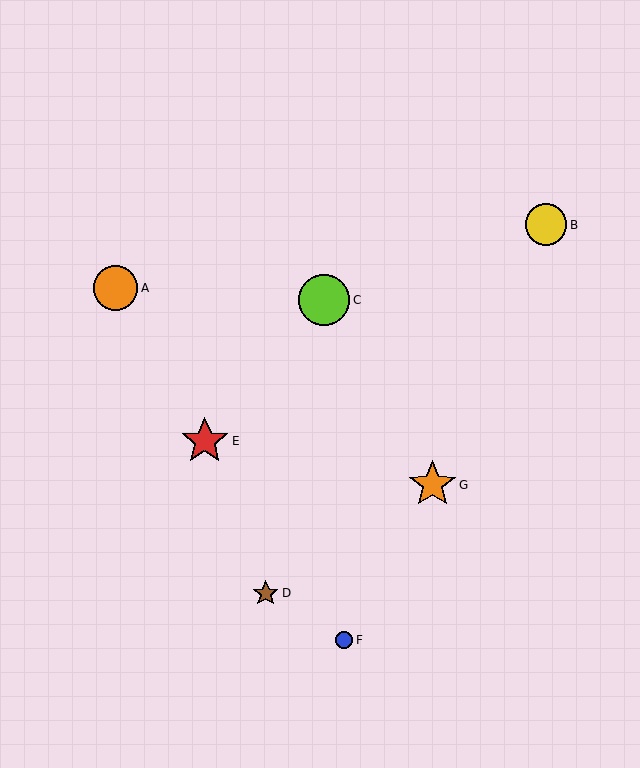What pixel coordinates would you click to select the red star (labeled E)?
Click at (205, 441) to select the red star E.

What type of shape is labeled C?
Shape C is a lime circle.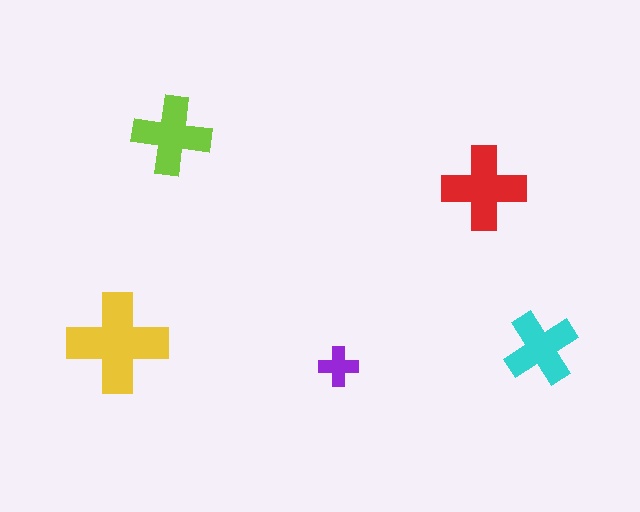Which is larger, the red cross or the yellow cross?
The yellow one.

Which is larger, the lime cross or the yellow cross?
The yellow one.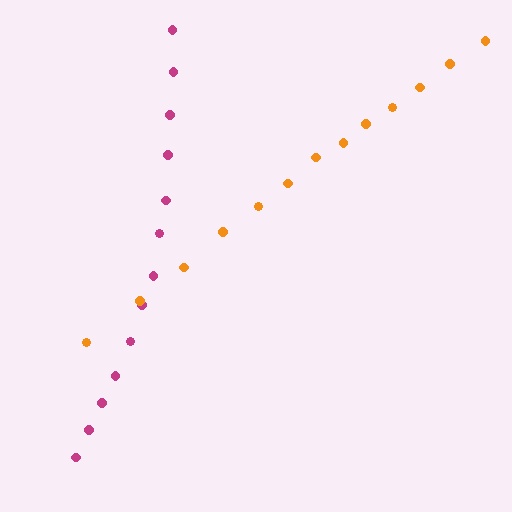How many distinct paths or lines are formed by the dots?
There are 2 distinct paths.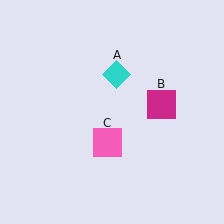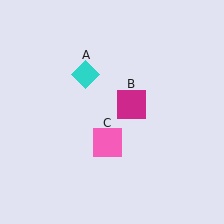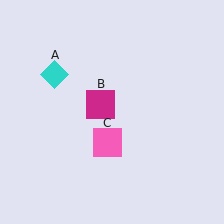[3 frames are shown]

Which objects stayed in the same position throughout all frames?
Pink square (object C) remained stationary.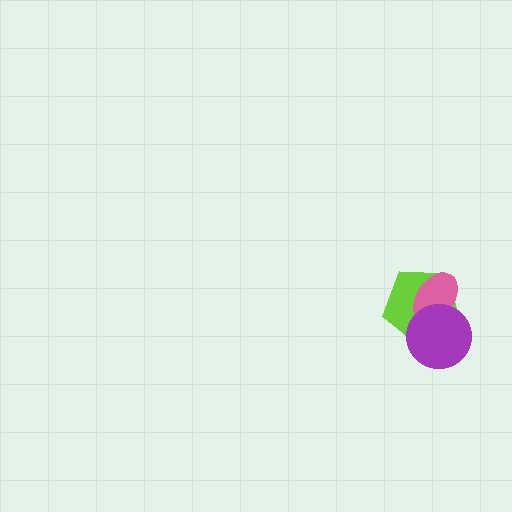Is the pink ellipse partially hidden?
Yes, it is partially covered by another shape.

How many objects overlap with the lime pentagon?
2 objects overlap with the lime pentagon.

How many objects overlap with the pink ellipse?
2 objects overlap with the pink ellipse.